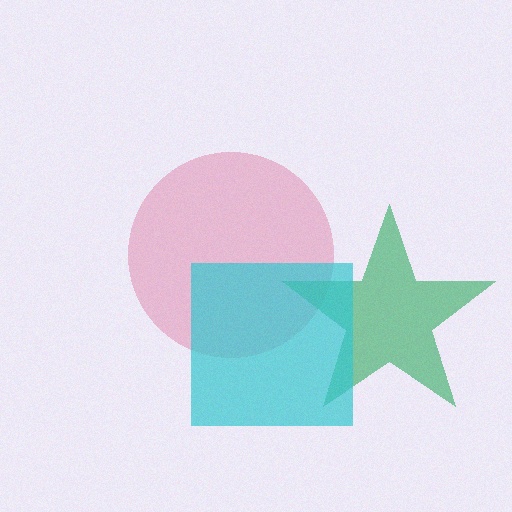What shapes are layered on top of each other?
The layered shapes are: a pink circle, a green star, a cyan square.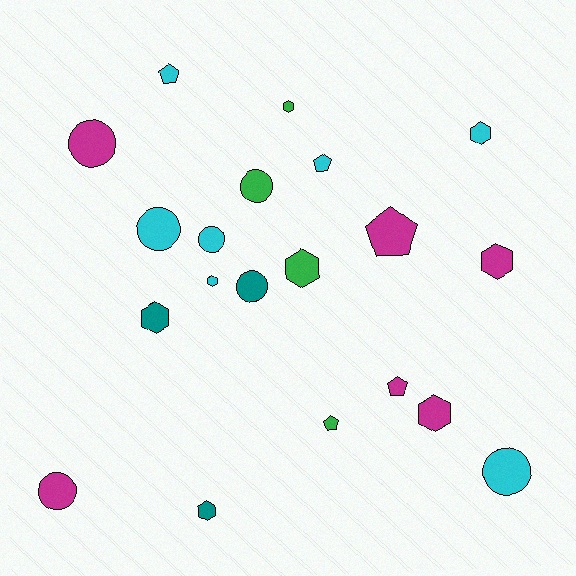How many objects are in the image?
There are 20 objects.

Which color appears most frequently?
Cyan, with 7 objects.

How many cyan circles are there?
There are 3 cyan circles.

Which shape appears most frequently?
Hexagon, with 8 objects.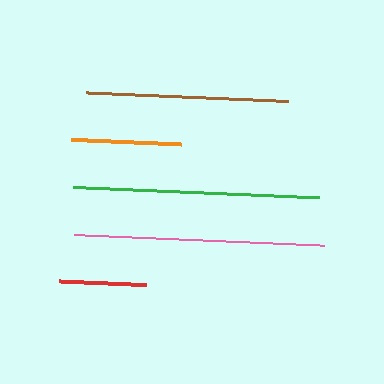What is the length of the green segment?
The green segment is approximately 246 pixels long.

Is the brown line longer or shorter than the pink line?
The pink line is longer than the brown line.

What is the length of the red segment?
The red segment is approximately 87 pixels long.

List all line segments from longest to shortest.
From longest to shortest: pink, green, brown, orange, red.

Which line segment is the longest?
The pink line is the longest at approximately 250 pixels.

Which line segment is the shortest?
The red line is the shortest at approximately 87 pixels.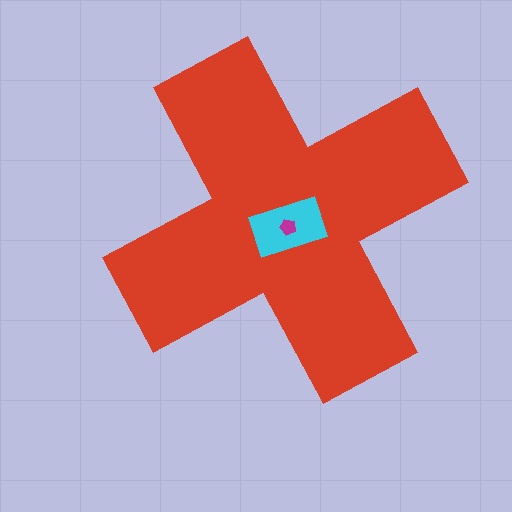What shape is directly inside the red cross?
The cyan rectangle.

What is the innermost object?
The magenta pentagon.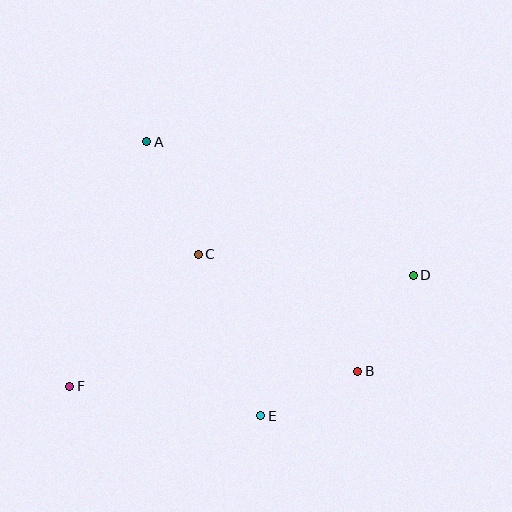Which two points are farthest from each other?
Points D and F are farthest from each other.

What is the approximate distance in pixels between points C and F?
The distance between C and F is approximately 184 pixels.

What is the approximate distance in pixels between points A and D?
The distance between A and D is approximately 298 pixels.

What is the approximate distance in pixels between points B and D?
The distance between B and D is approximately 110 pixels.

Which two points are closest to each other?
Points B and E are closest to each other.